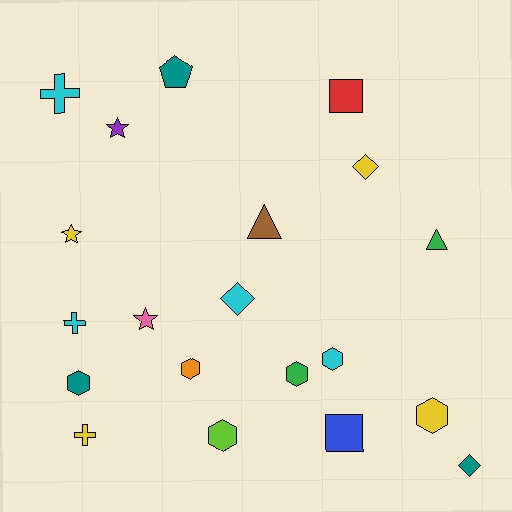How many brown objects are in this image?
There is 1 brown object.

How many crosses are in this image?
There are 3 crosses.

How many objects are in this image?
There are 20 objects.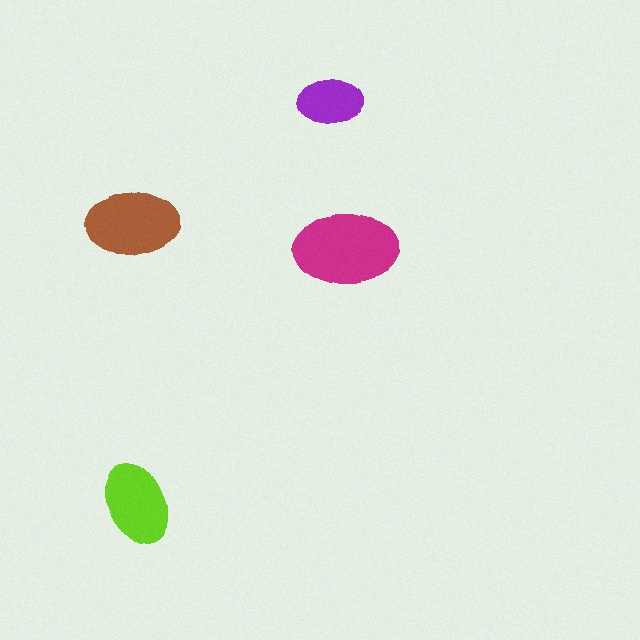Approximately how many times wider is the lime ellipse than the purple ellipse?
About 1.5 times wider.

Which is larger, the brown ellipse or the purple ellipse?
The brown one.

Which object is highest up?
The purple ellipse is topmost.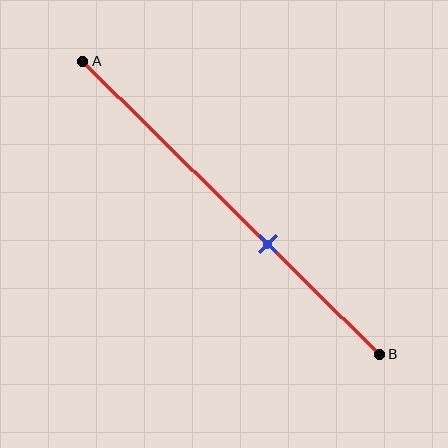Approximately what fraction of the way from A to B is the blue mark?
The blue mark is approximately 60% of the way from A to B.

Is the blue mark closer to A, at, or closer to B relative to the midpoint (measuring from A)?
The blue mark is closer to point B than the midpoint of segment AB.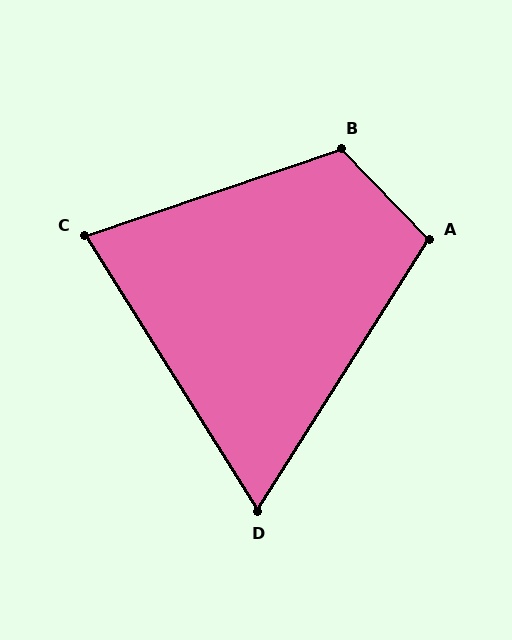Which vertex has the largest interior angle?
B, at approximately 116 degrees.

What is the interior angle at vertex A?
Approximately 104 degrees (obtuse).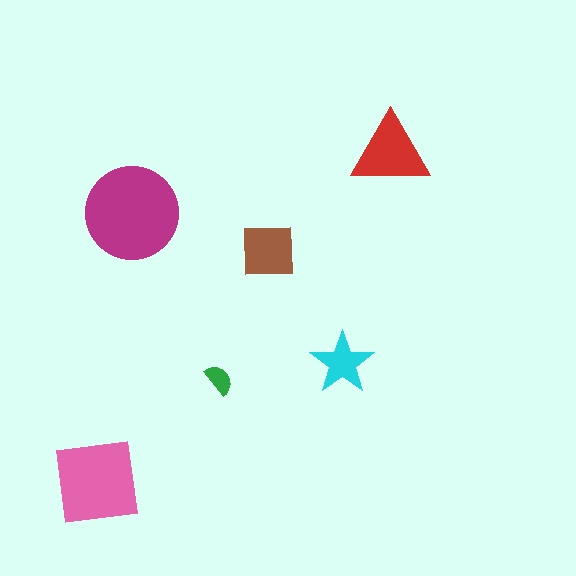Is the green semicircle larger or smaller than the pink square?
Smaller.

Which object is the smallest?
The green semicircle.